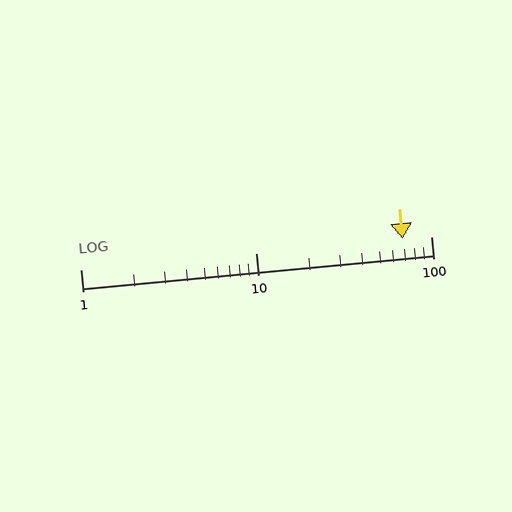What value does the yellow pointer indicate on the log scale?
The pointer indicates approximately 69.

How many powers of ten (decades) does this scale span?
The scale spans 2 decades, from 1 to 100.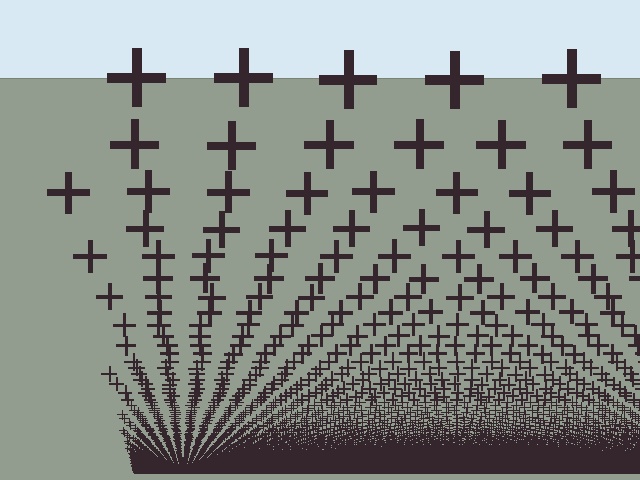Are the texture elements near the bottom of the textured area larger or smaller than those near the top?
Smaller. The gradient is inverted — elements near the bottom are smaller and denser.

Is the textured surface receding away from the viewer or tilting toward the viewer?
The surface appears to tilt toward the viewer. Texture elements get larger and sparser toward the top.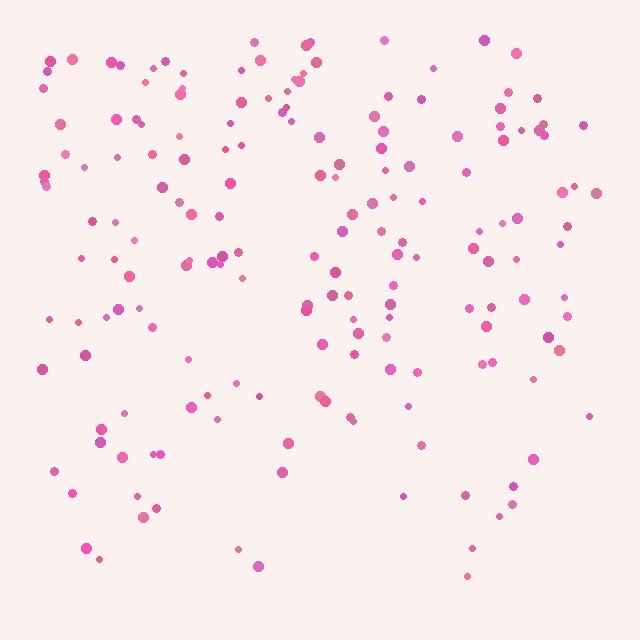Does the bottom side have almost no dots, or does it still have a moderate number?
Still a moderate number, just noticeably fewer than the top.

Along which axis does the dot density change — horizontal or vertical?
Vertical.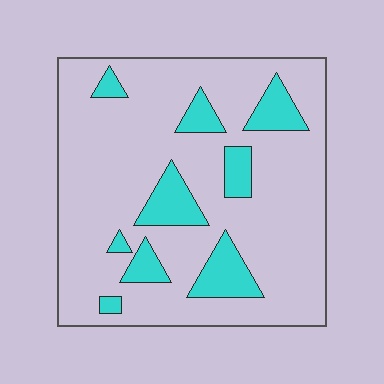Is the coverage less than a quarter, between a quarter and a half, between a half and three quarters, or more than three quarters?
Less than a quarter.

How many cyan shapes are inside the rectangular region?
9.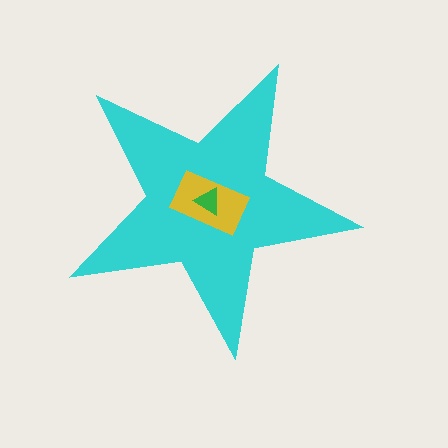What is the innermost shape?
The green triangle.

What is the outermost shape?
The cyan star.